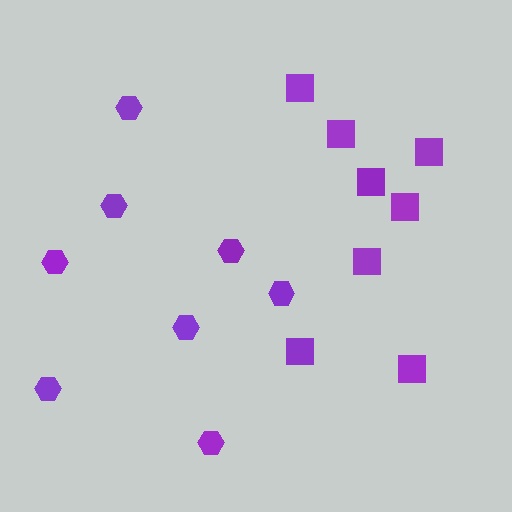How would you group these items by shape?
There are 2 groups: one group of squares (8) and one group of hexagons (8).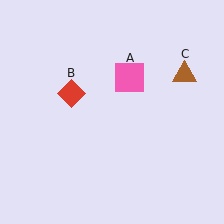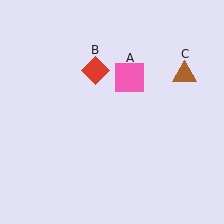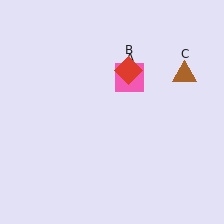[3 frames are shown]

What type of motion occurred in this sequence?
The red diamond (object B) rotated clockwise around the center of the scene.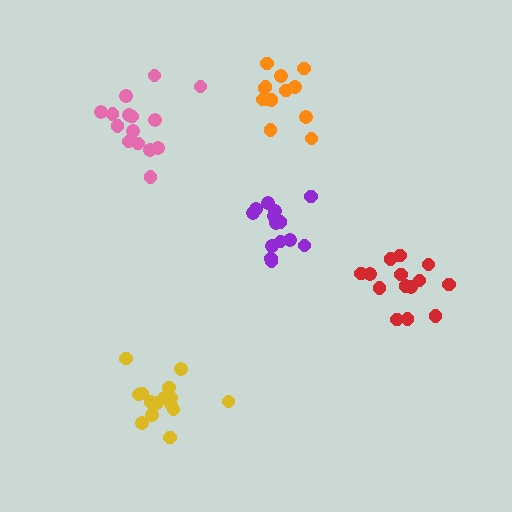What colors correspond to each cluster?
The clusters are colored: pink, yellow, orange, purple, red.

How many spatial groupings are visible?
There are 5 spatial groupings.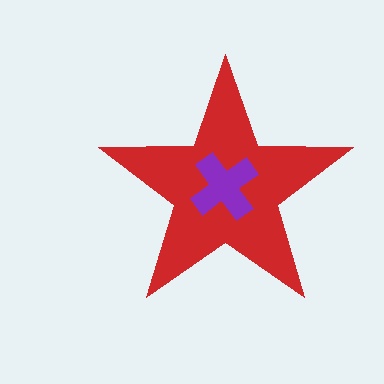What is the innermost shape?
The purple cross.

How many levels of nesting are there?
2.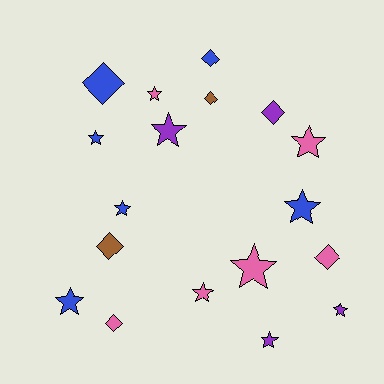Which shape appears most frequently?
Star, with 11 objects.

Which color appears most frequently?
Blue, with 6 objects.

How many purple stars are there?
There are 3 purple stars.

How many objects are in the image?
There are 18 objects.